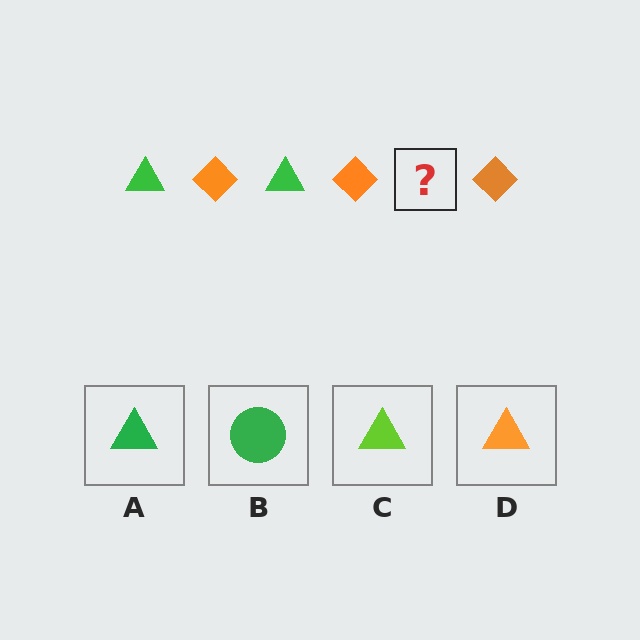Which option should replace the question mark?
Option A.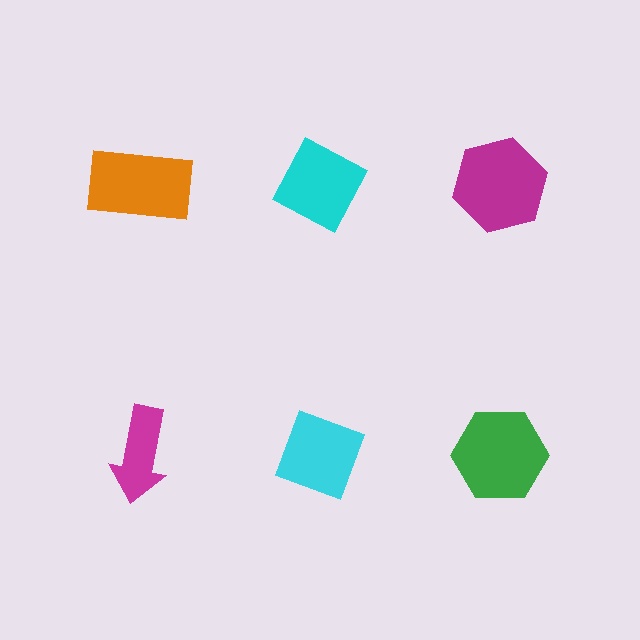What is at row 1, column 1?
An orange rectangle.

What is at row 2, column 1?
A magenta arrow.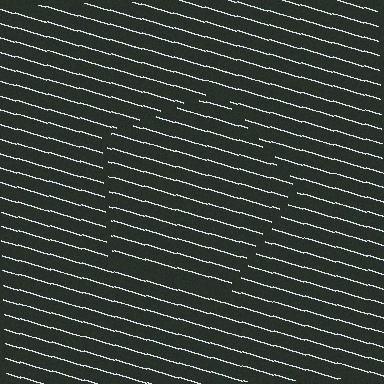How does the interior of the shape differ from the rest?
The interior of the shape contains the same grating, shifted by half a period — the contour is defined by the phase discontinuity where line-ends from the inner and outer gratings abut.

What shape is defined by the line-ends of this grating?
An illusory pentagon. The interior of the shape contains the same grating, shifted by half a period — the contour is defined by the phase discontinuity where line-ends from the inner and outer gratings abut.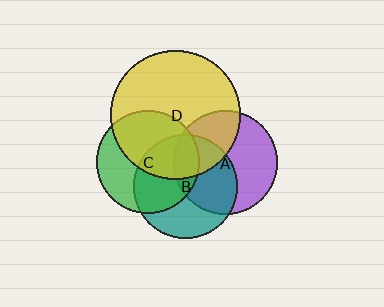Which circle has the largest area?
Circle D (yellow).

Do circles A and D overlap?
Yes.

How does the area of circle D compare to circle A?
Approximately 1.5 times.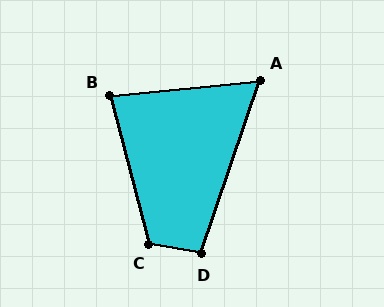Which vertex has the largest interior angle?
C, at approximately 115 degrees.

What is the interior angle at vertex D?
Approximately 99 degrees (obtuse).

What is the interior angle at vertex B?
Approximately 81 degrees (acute).